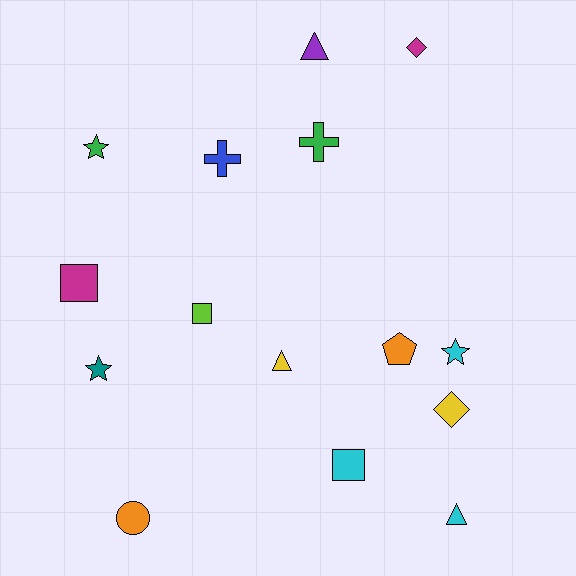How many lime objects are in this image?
There is 1 lime object.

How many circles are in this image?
There is 1 circle.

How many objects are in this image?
There are 15 objects.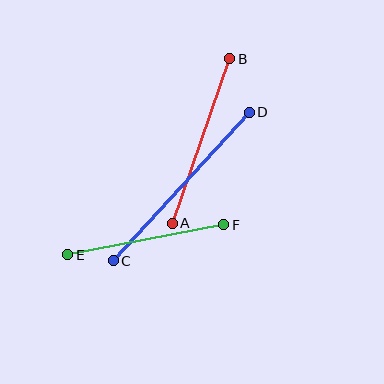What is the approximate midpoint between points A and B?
The midpoint is at approximately (201, 141) pixels.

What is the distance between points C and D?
The distance is approximately 201 pixels.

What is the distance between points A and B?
The distance is approximately 174 pixels.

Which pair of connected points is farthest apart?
Points C and D are farthest apart.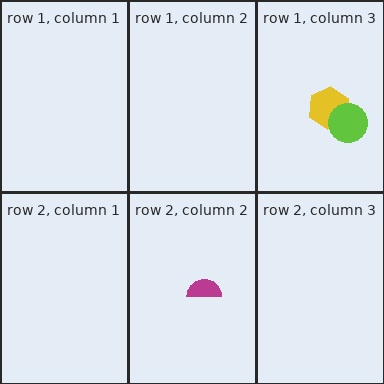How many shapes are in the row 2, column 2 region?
1.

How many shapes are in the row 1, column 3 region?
2.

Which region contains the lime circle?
The row 1, column 3 region.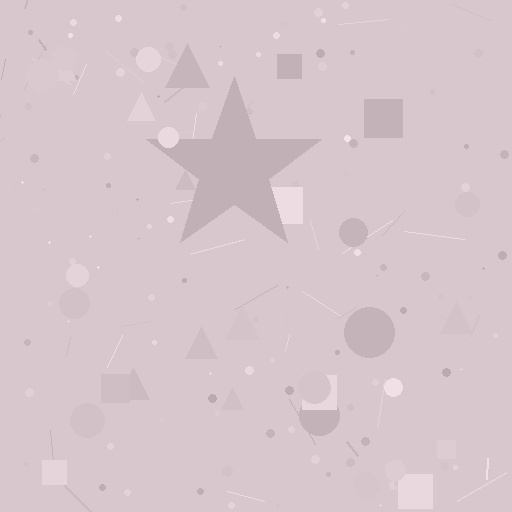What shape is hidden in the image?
A star is hidden in the image.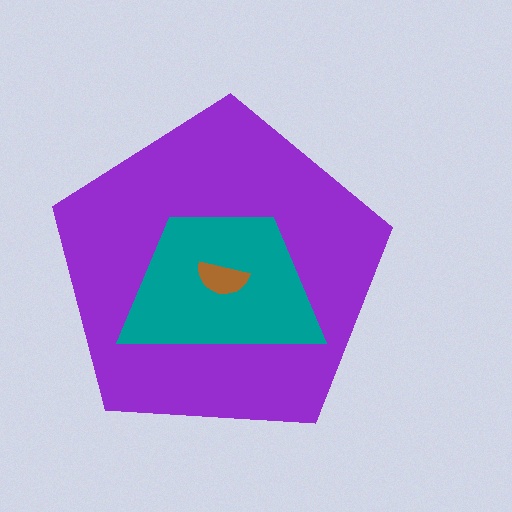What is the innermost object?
The brown semicircle.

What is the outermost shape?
The purple pentagon.